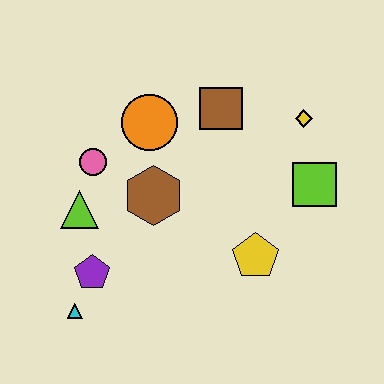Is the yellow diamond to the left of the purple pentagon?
No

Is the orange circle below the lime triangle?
No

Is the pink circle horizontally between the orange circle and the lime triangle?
Yes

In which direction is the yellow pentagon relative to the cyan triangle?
The yellow pentagon is to the right of the cyan triangle.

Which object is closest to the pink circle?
The lime triangle is closest to the pink circle.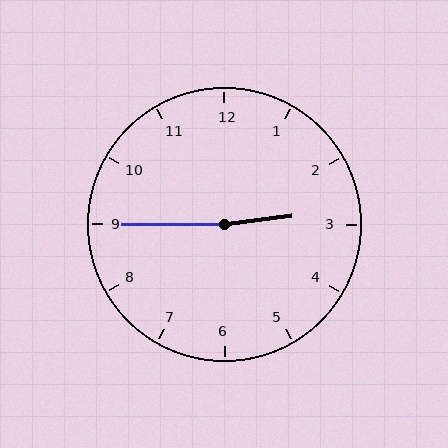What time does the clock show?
2:45.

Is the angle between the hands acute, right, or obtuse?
It is obtuse.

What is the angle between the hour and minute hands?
Approximately 172 degrees.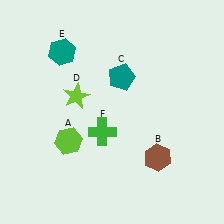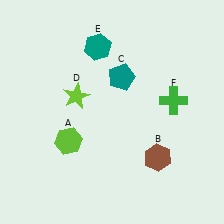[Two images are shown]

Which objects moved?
The objects that moved are: the teal hexagon (E), the green cross (F).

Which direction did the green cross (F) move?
The green cross (F) moved right.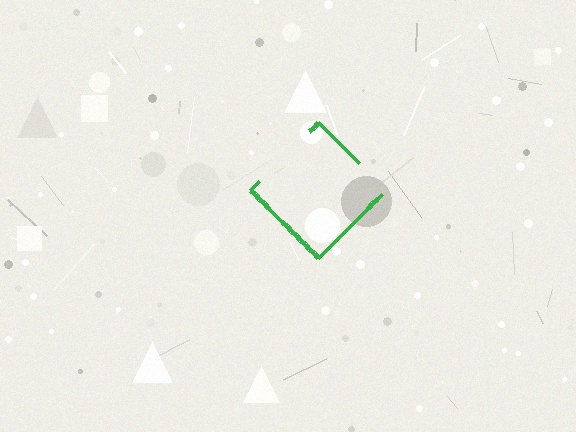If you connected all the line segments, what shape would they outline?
They would outline a diamond.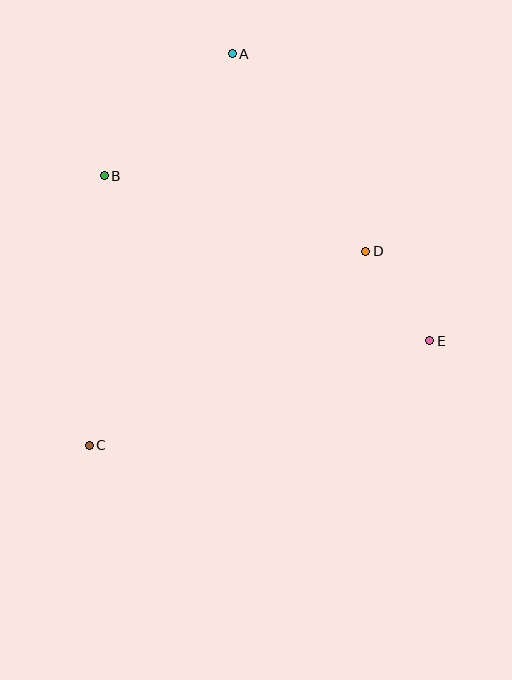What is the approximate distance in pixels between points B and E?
The distance between B and E is approximately 365 pixels.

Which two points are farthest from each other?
Points A and C are farthest from each other.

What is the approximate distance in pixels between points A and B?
The distance between A and B is approximately 177 pixels.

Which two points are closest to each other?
Points D and E are closest to each other.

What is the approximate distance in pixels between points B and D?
The distance between B and D is approximately 273 pixels.